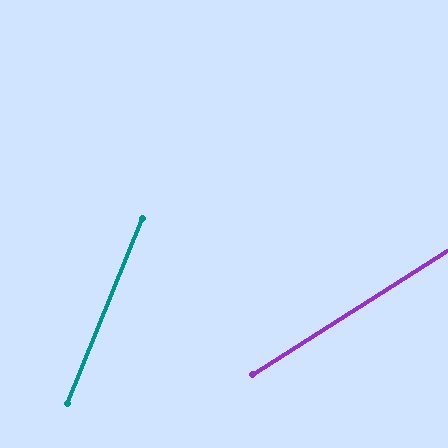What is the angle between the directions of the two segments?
Approximately 35 degrees.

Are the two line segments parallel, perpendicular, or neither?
Neither parallel nor perpendicular — they differ by about 35°.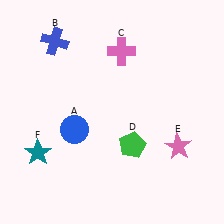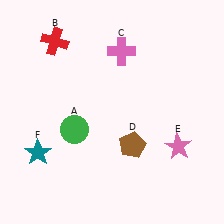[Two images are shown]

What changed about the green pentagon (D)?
In Image 1, D is green. In Image 2, it changed to brown.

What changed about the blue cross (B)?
In Image 1, B is blue. In Image 2, it changed to red.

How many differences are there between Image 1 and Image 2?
There are 3 differences between the two images.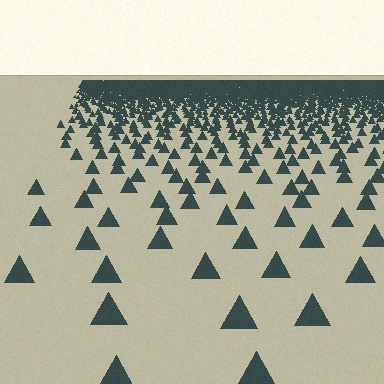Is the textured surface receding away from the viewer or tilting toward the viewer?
The surface is receding away from the viewer. Texture elements get smaller and denser toward the top.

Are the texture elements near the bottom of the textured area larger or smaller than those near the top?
Larger. Near the bottom, elements are closer to the viewer and appear at a bigger on-screen size.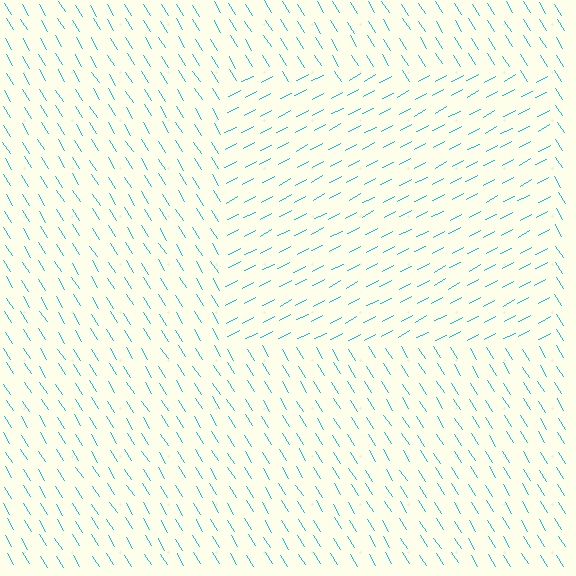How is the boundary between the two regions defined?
The boundary is defined purely by a change in line orientation (approximately 86 degrees difference). All lines are the same color and thickness.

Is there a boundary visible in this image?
Yes, there is a texture boundary formed by a change in line orientation.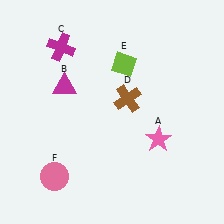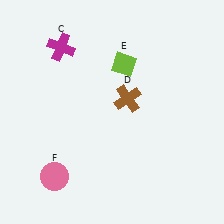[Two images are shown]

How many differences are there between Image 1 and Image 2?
There are 2 differences between the two images.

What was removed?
The magenta triangle (B), the pink star (A) were removed in Image 2.